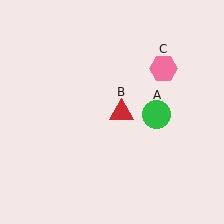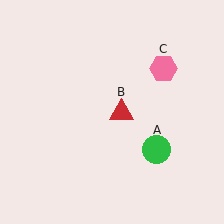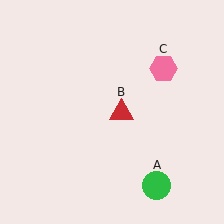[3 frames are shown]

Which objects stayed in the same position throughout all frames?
Red triangle (object B) and pink hexagon (object C) remained stationary.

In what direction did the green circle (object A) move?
The green circle (object A) moved down.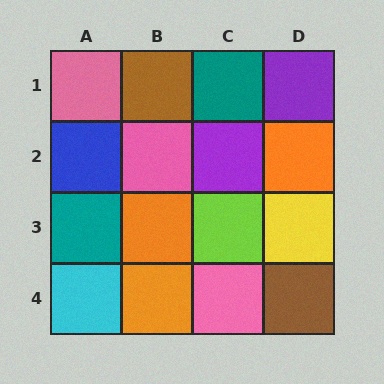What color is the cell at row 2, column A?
Blue.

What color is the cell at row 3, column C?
Lime.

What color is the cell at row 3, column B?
Orange.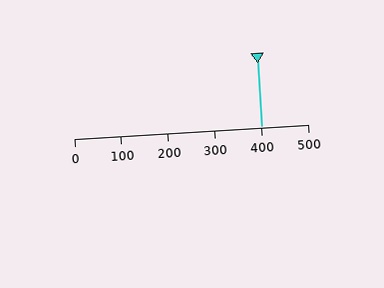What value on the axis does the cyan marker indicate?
The marker indicates approximately 400.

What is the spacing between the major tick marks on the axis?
The major ticks are spaced 100 apart.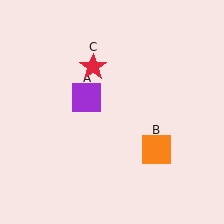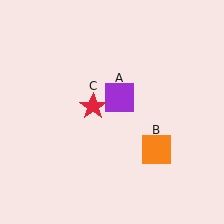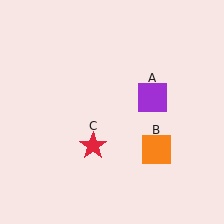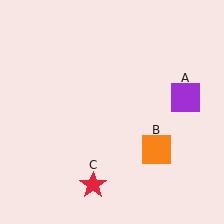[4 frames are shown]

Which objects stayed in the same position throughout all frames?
Orange square (object B) remained stationary.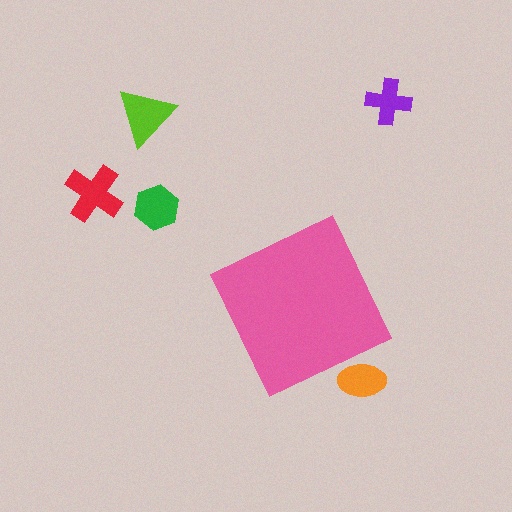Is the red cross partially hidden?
No, the red cross is fully visible.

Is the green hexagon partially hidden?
No, the green hexagon is fully visible.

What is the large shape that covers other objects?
A pink diamond.